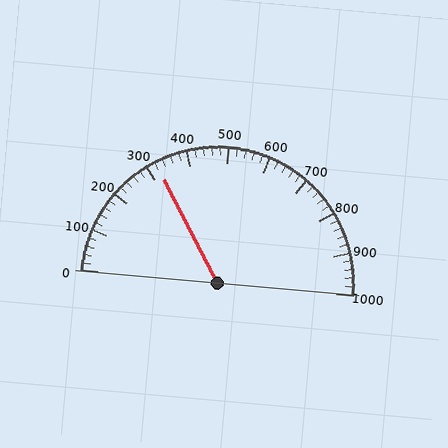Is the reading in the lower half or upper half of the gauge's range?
The reading is in the lower half of the range (0 to 1000).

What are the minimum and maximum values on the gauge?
The gauge ranges from 0 to 1000.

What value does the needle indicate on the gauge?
The needle indicates approximately 320.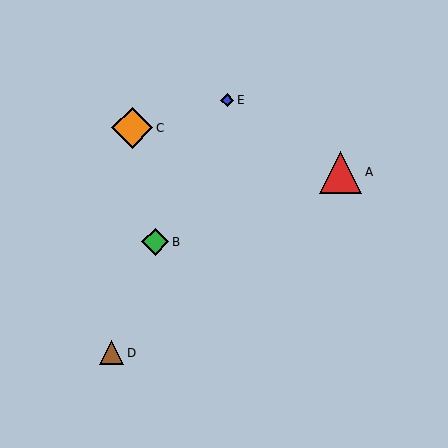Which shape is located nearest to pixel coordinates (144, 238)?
The green diamond (labeled B) at (155, 242) is nearest to that location.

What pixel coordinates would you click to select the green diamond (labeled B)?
Click at (155, 242) to select the green diamond B.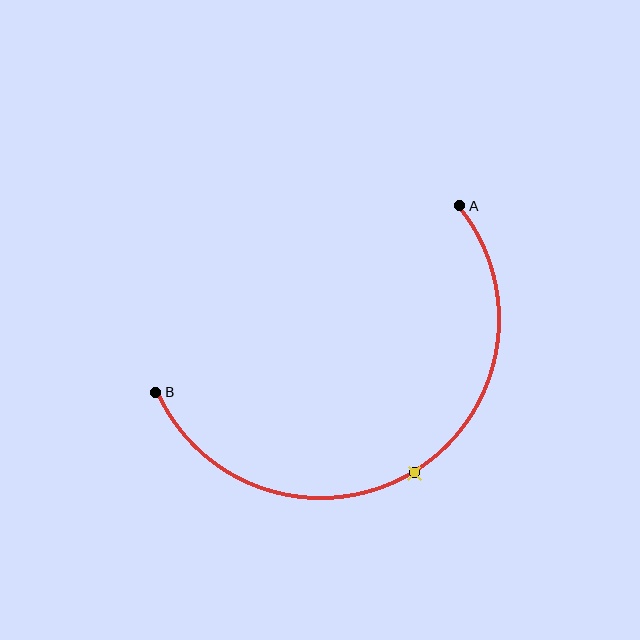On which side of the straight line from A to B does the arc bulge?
The arc bulges below the straight line connecting A and B.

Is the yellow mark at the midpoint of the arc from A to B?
Yes. The yellow mark lies on the arc at equal arc-length from both A and B — it is the arc midpoint.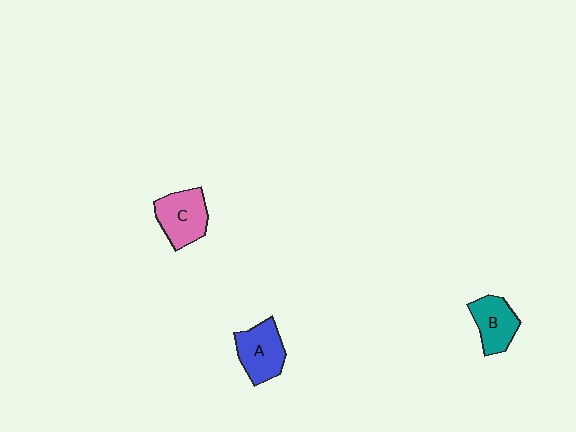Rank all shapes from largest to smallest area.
From largest to smallest: C (pink), A (blue), B (teal).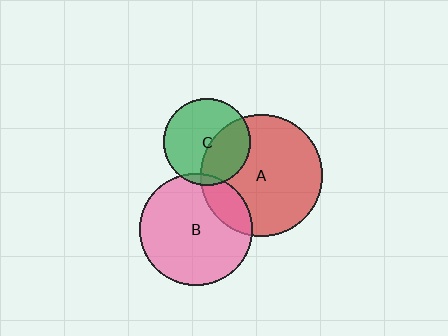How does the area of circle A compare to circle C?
Approximately 2.0 times.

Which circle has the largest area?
Circle A (red).